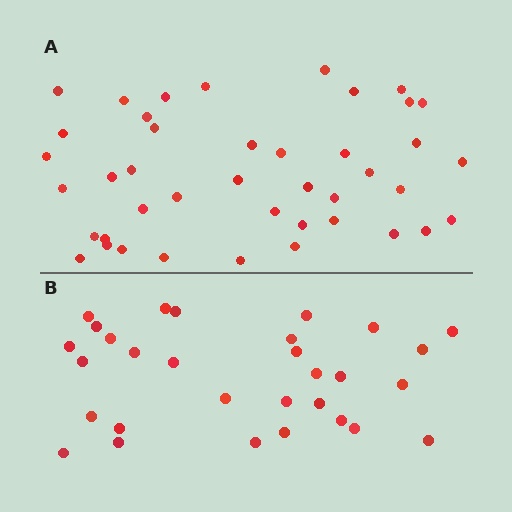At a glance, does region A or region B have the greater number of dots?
Region A (the top region) has more dots.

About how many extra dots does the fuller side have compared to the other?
Region A has roughly 12 or so more dots than region B.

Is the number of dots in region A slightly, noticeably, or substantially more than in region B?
Region A has noticeably more, but not dramatically so. The ratio is roughly 1.4 to 1.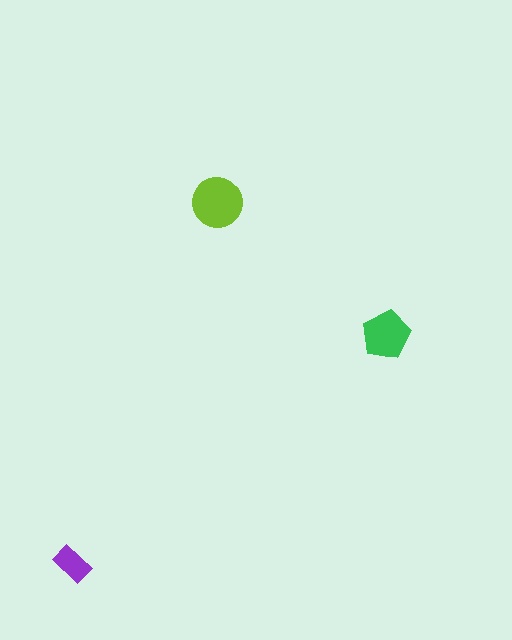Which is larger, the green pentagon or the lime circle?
The lime circle.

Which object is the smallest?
The purple rectangle.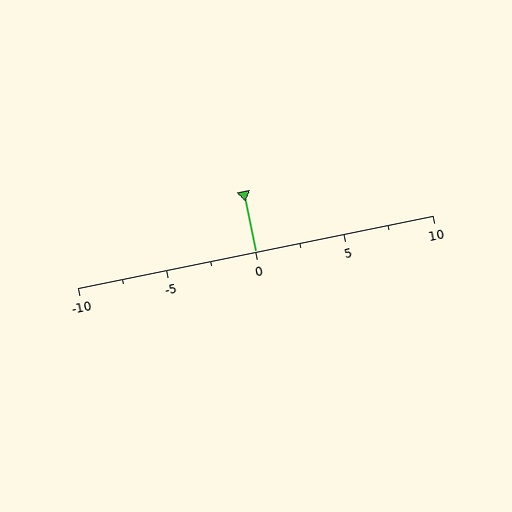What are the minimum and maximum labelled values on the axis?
The axis runs from -10 to 10.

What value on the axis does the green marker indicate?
The marker indicates approximately 0.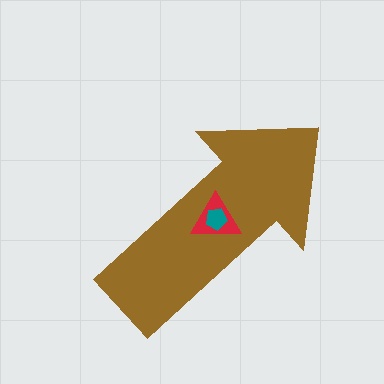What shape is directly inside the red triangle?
The teal pentagon.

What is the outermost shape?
The brown arrow.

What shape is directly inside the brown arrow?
The red triangle.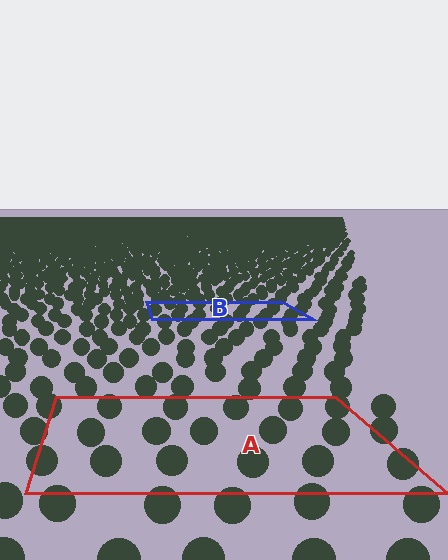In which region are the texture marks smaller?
The texture marks are smaller in region B, because it is farther away.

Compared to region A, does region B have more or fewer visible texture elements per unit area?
Region B has more texture elements per unit area — they are packed more densely because it is farther away.